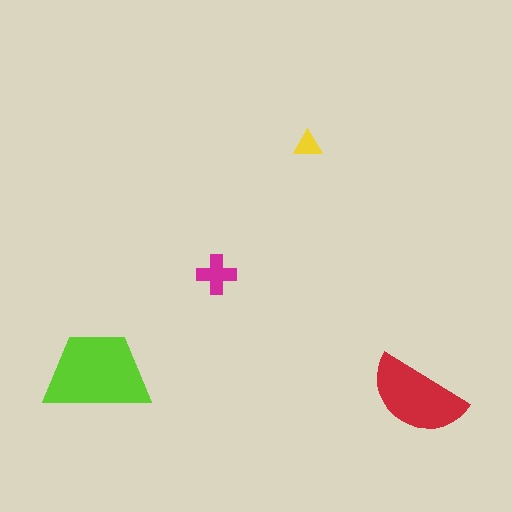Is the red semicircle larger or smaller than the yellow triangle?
Larger.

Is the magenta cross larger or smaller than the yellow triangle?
Larger.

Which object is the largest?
The lime trapezoid.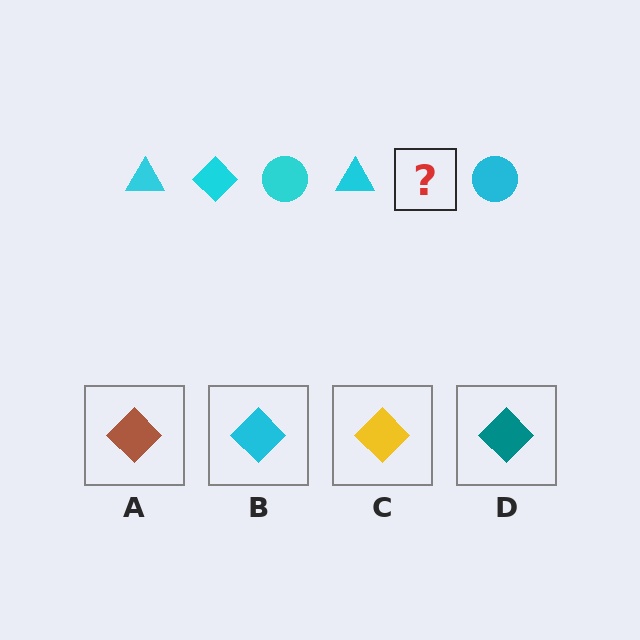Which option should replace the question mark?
Option B.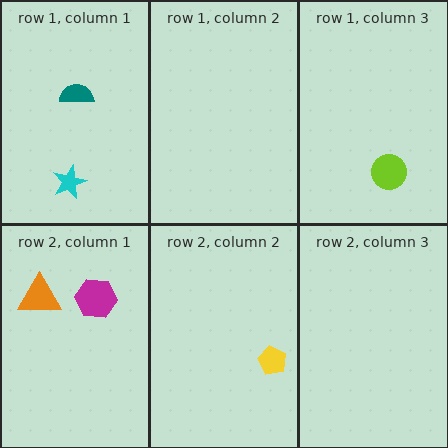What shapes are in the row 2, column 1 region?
The magenta hexagon, the orange triangle.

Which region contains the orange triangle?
The row 2, column 1 region.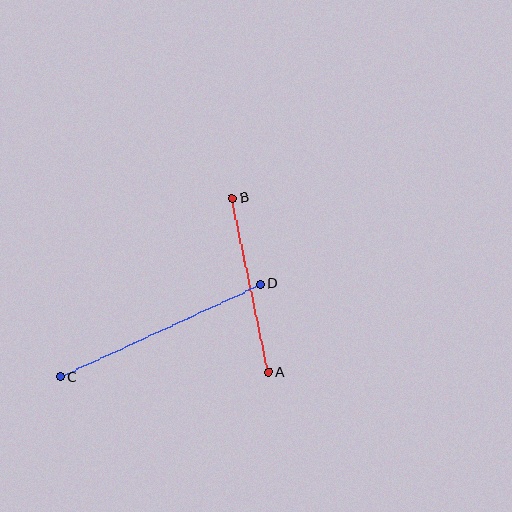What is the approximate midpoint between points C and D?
The midpoint is at approximately (160, 331) pixels.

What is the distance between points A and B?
The distance is approximately 178 pixels.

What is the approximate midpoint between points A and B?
The midpoint is at approximately (250, 285) pixels.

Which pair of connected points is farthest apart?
Points C and D are farthest apart.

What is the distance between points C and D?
The distance is approximately 221 pixels.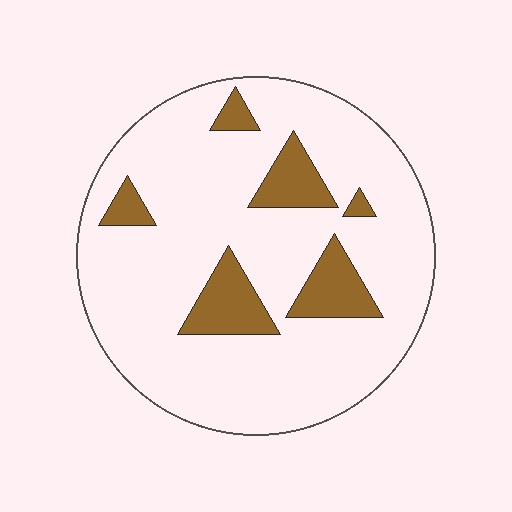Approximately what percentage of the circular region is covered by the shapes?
Approximately 15%.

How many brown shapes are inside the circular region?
6.